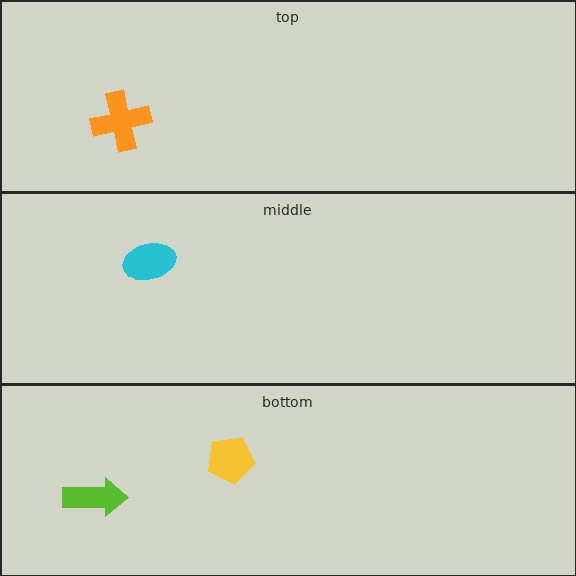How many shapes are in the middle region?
1.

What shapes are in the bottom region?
The lime arrow, the yellow pentagon.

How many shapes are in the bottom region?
2.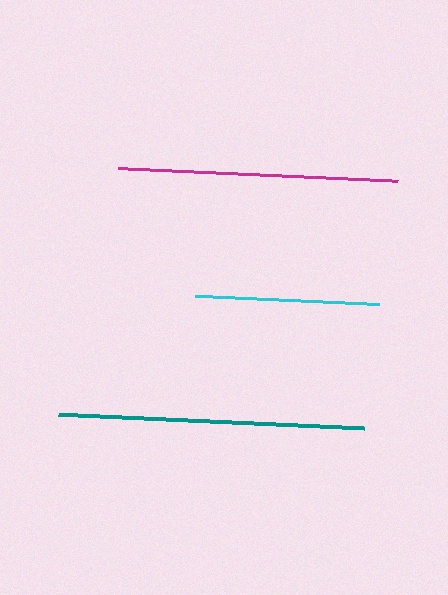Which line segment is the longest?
The teal line is the longest at approximately 307 pixels.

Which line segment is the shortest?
The cyan line is the shortest at approximately 184 pixels.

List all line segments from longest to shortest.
From longest to shortest: teal, magenta, cyan.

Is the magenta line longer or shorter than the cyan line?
The magenta line is longer than the cyan line.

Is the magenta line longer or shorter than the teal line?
The teal line is longer than the magenta line.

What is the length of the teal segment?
The teal segment is approximately 307 pixels long.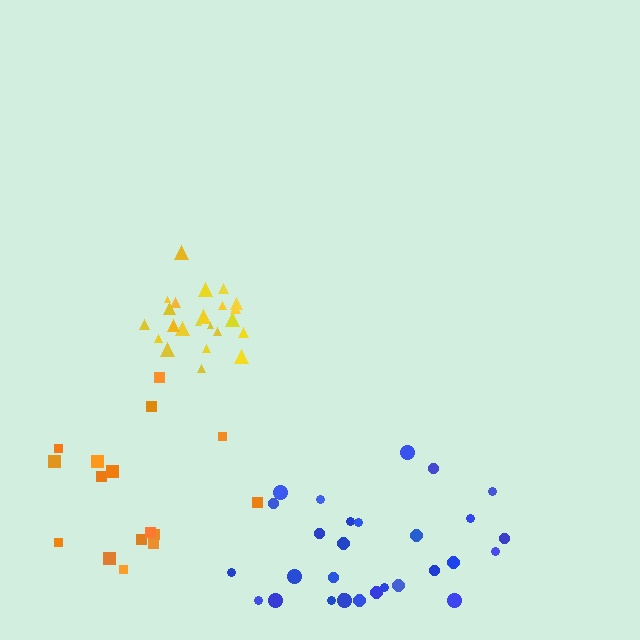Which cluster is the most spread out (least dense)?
Orange.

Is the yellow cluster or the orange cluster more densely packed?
Yellow.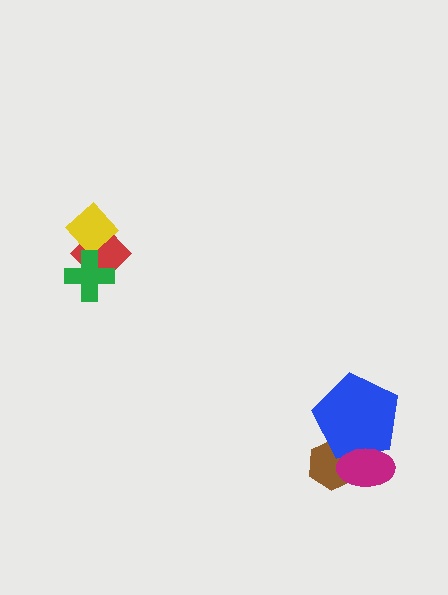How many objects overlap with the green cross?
1 object overlaps with the green cross.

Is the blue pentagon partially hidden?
Yes, it is partially covered by another shape.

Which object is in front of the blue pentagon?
The magenta ellipse is in front of the blue pentagon.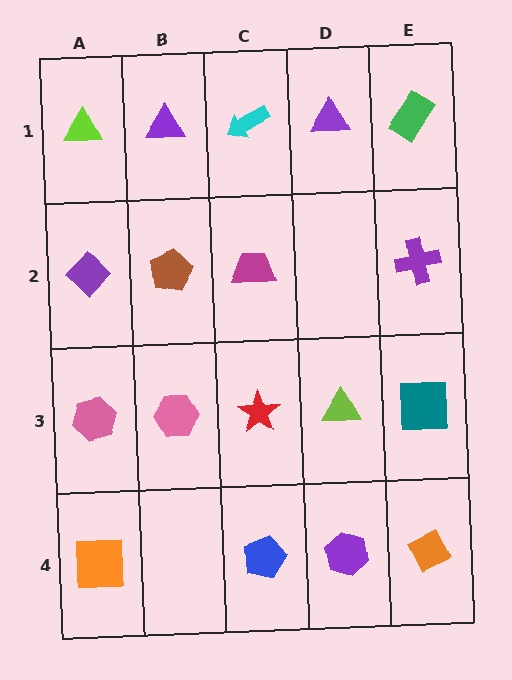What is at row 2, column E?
A purple cross.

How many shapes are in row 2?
4 shapes.